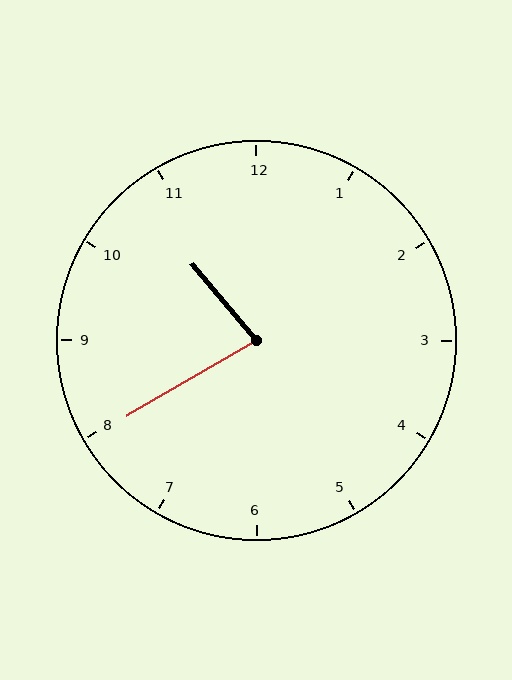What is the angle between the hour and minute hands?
Approximately 80 degrees.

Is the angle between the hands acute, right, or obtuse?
It is acute.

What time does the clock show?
10:40.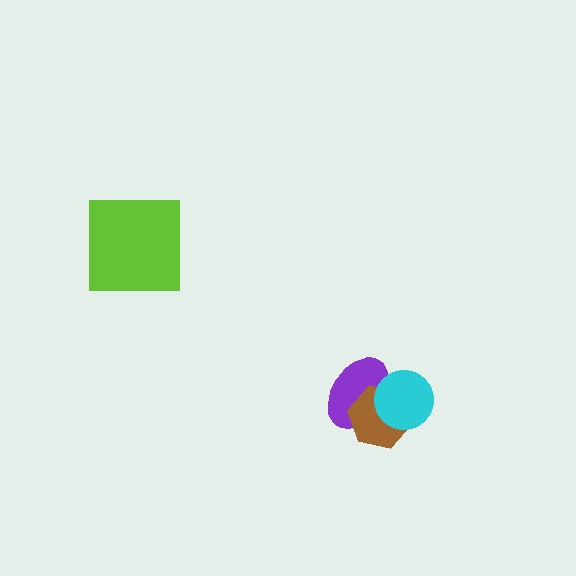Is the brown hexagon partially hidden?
Yes, it is partially covered by another shape.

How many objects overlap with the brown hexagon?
2 objects overlap with the brown hexagon.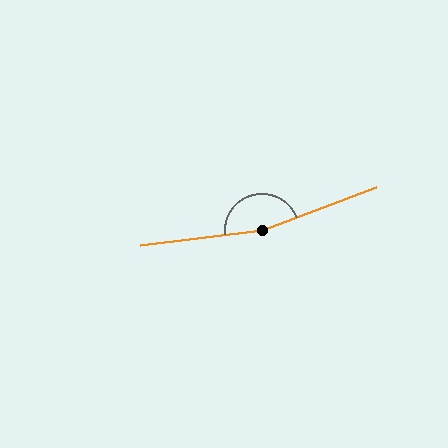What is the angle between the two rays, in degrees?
Approximately 167 degrees.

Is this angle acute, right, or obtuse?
It is obtuse.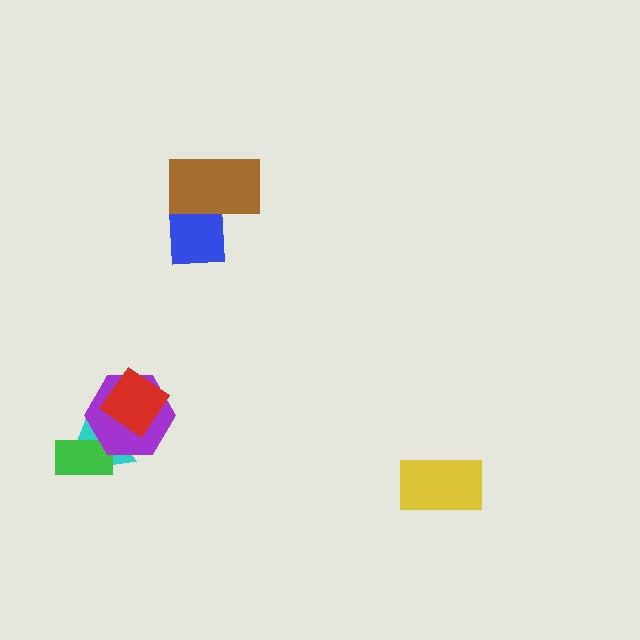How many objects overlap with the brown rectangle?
1 object overlaps with the brown rectangle.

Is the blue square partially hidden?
Yes, it is partially covered by another shape.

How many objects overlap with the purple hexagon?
3 objects overlap with the purple hexagon.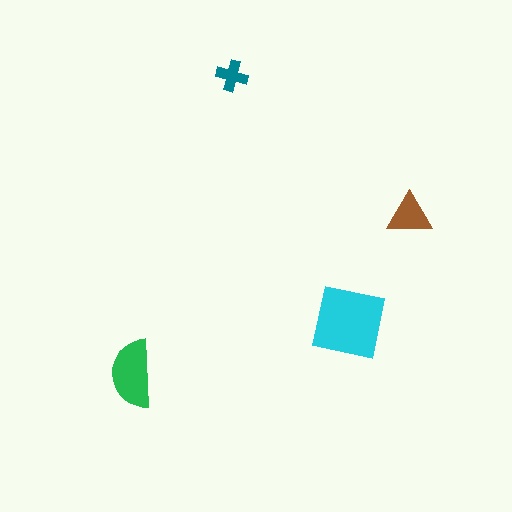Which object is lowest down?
The green semicircle is bottommost.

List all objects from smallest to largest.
The teal cross, the brown triangle, the green semicircle, the cyan square.